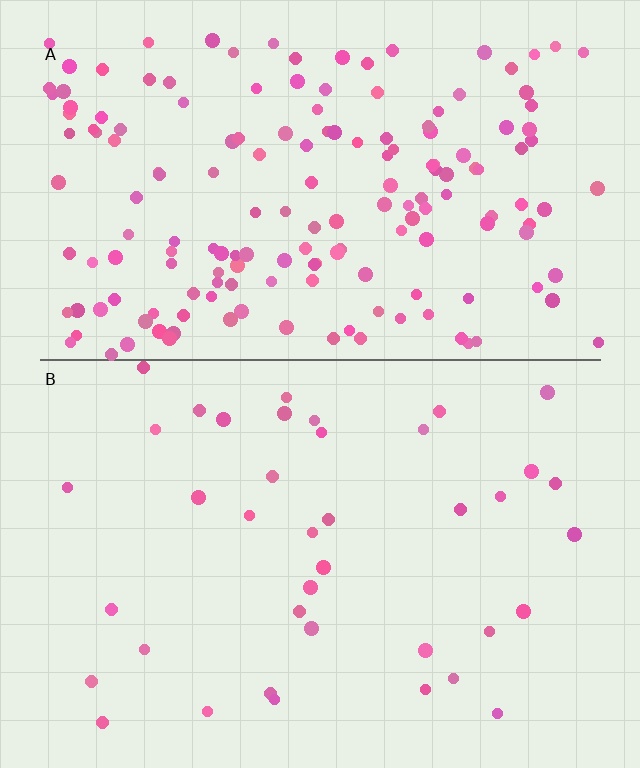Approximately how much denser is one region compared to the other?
Approximately 4.3× — region A over region B.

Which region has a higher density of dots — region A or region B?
A (the top).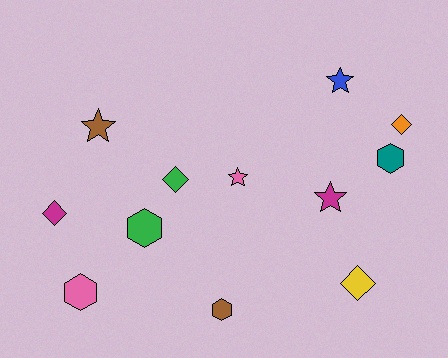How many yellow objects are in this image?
There is 1 yellow object.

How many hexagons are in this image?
There are 4 hexagons.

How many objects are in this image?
There are 12 objects.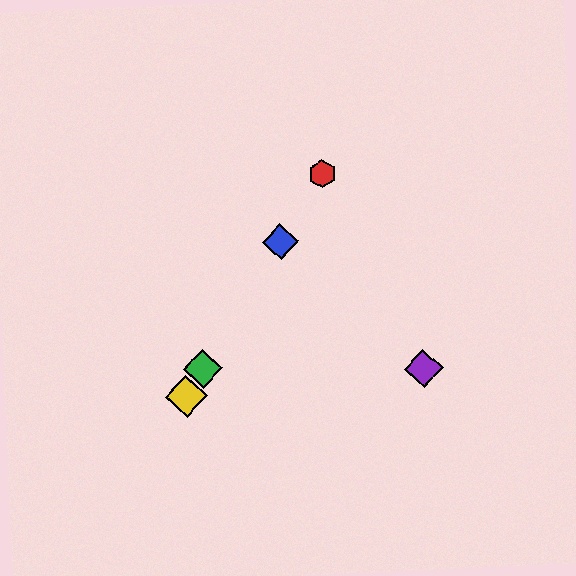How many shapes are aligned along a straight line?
4 shapes (the red hexagon, the blue diamond, the green diamond, the yellow diamond) are aligned along a straight line.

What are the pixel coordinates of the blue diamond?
The blue diamond is at (281, 242).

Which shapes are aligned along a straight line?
The red hexagon, the blue diamond, the green diamond, the yellow diamond are aligned along a straight line.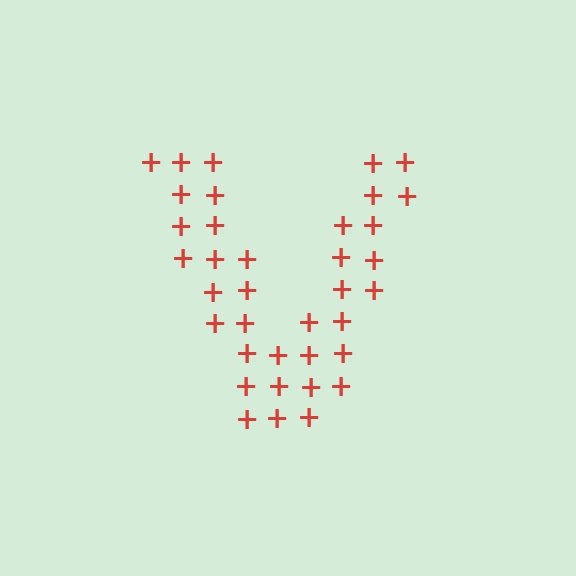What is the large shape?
The large shape is the letter V.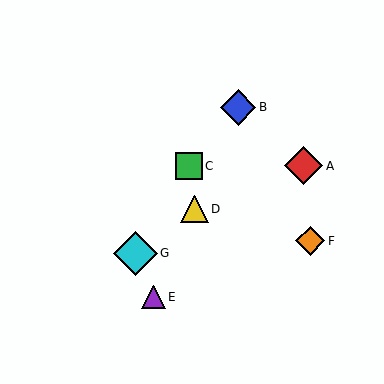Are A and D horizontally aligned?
No, A is at y≈166 and D is at y≈209.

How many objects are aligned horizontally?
2 objects (A, C) are aligned horizontally.